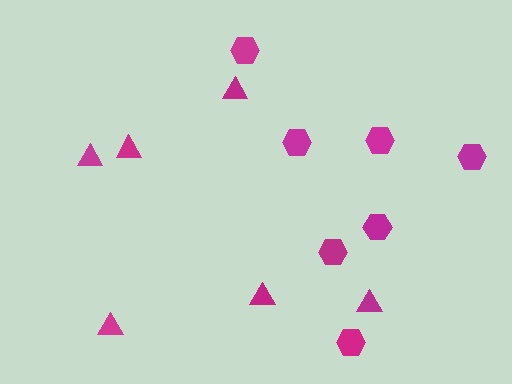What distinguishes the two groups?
There are 2 groups: one group of hexagons (7) and one group of triangles (6).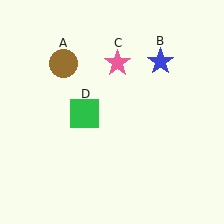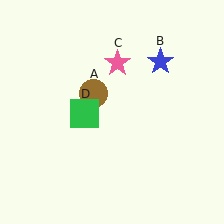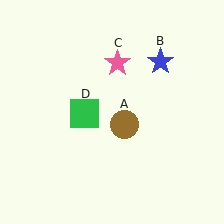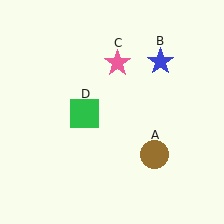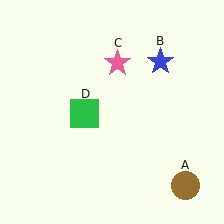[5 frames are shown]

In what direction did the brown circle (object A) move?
The brown circle (object A) moved down and to the right.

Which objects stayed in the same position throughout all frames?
Blue star (object B) and pink star (object C) and green square (object D) remained stationary.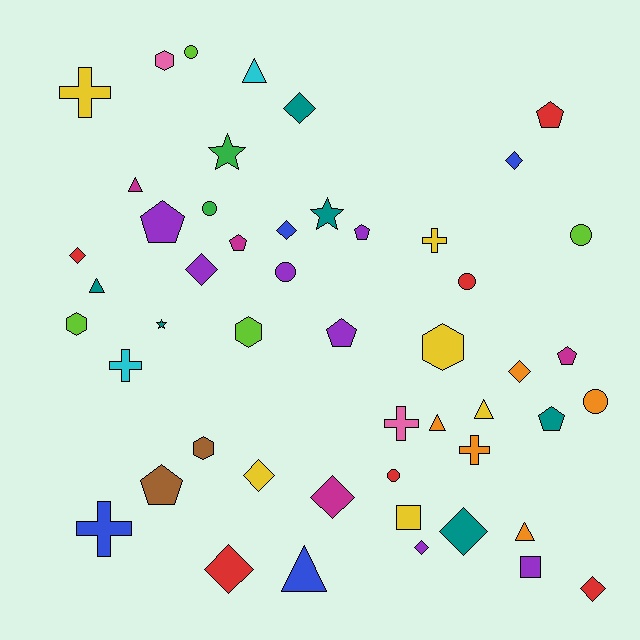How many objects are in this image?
There are 50 objects.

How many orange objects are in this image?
There are 5 orange objects.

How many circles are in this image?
There are 7 circles.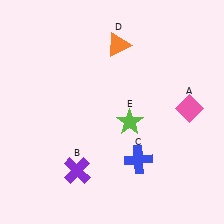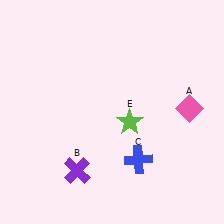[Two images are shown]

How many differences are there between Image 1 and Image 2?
There is 1 difference between the two images.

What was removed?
The orange triangle (D) was removed in Image 2.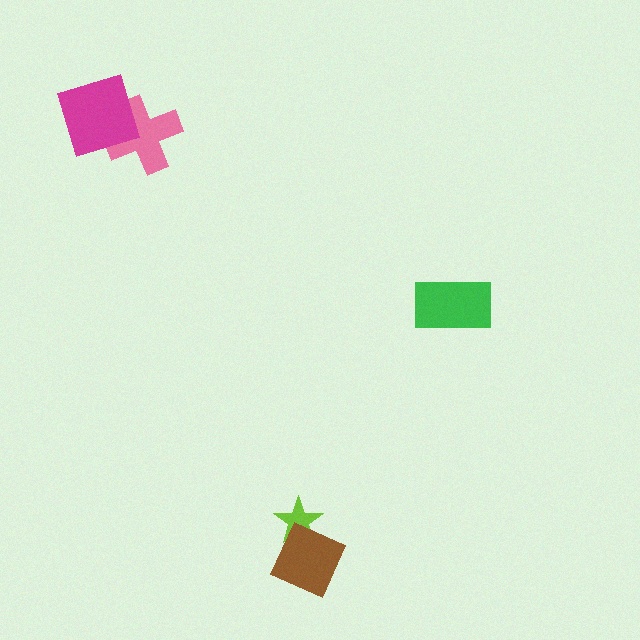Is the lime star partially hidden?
Yes, it is partially covered by another shape.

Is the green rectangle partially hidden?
No, no other shape covers it.